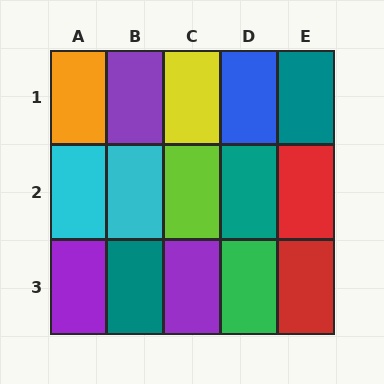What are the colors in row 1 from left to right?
Orange, purple, yellow, blue, teal.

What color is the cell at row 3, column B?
Teal.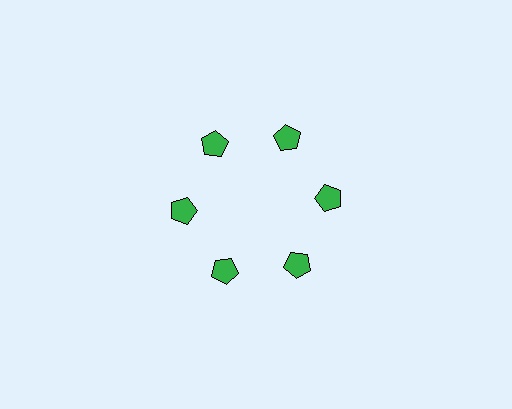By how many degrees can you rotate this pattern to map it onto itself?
The pattern maps onto itself every 60 degrees of rotation.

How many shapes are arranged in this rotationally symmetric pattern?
There are 6 shapes, arranged in 6 groups of 1.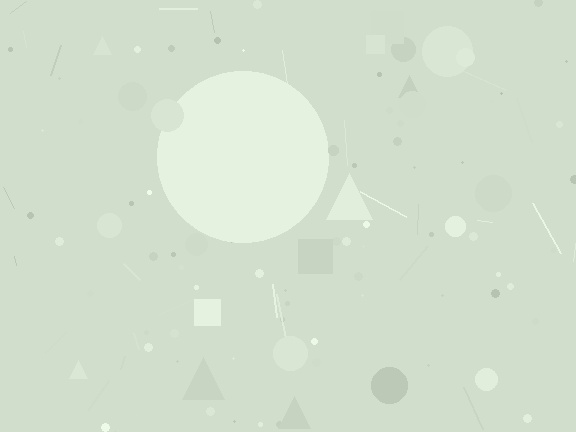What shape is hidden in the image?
A circle is hidden in the image.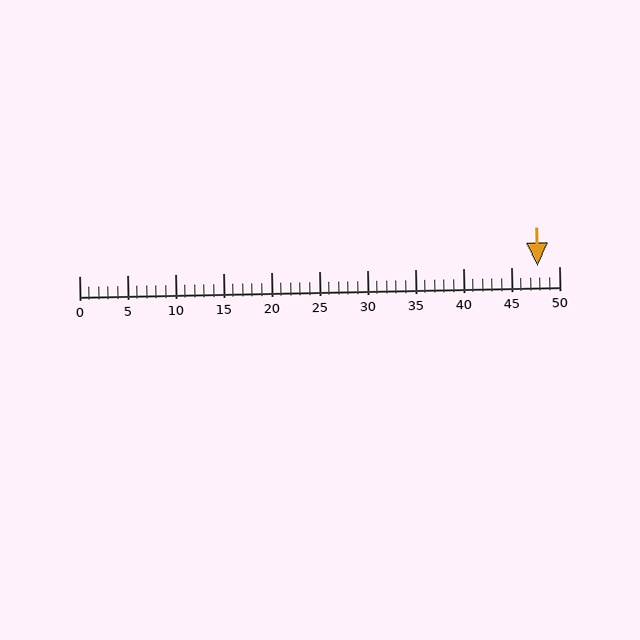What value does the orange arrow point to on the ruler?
The orange arrow points to approximately 48.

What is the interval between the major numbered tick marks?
The major tick marks are spaced 5 units apart.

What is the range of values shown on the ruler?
The ruler shows values from 0 to 50.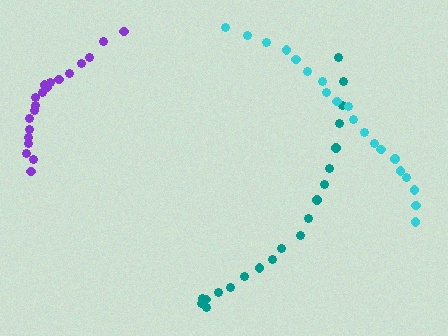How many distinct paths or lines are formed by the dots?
There are 3 distinct paths.